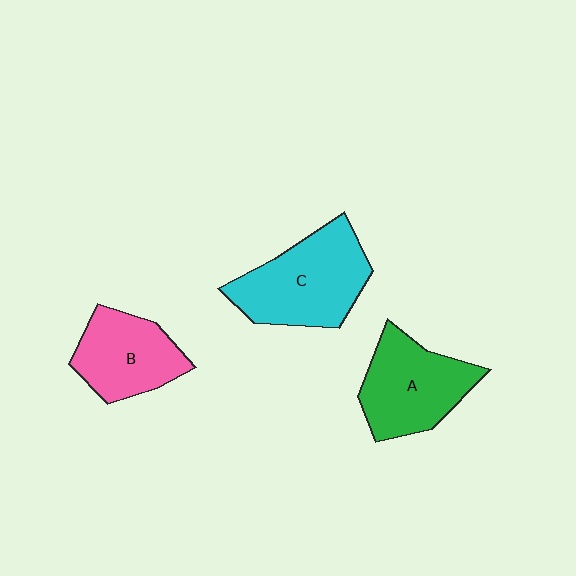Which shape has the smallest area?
Shape B (pink).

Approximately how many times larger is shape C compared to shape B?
Approximately 1.3 times.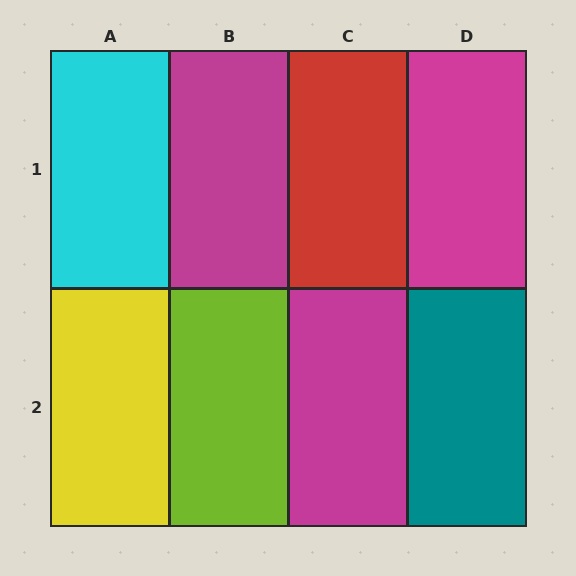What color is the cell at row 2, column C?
Magenta.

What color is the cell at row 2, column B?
Lime.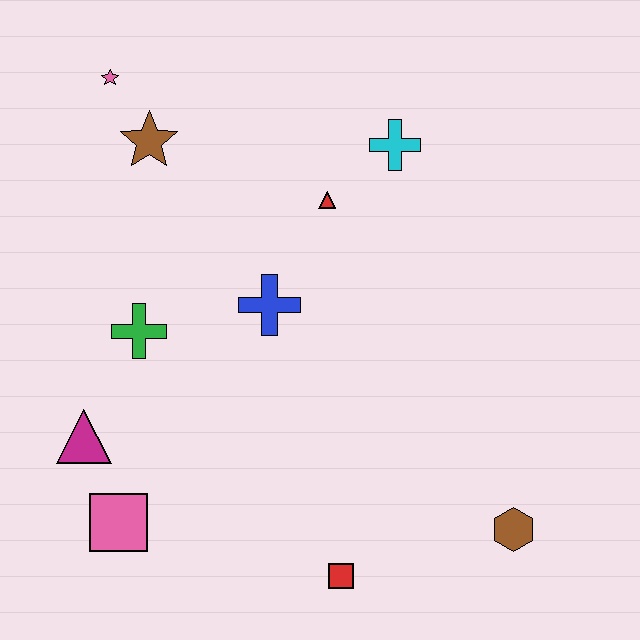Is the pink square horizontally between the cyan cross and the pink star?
Yes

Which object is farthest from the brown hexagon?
The pink star is farthest from the brown hexagon.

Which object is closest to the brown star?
The pink star is closest to the brown star.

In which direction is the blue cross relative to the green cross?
The blue cross is to the right of the green cross.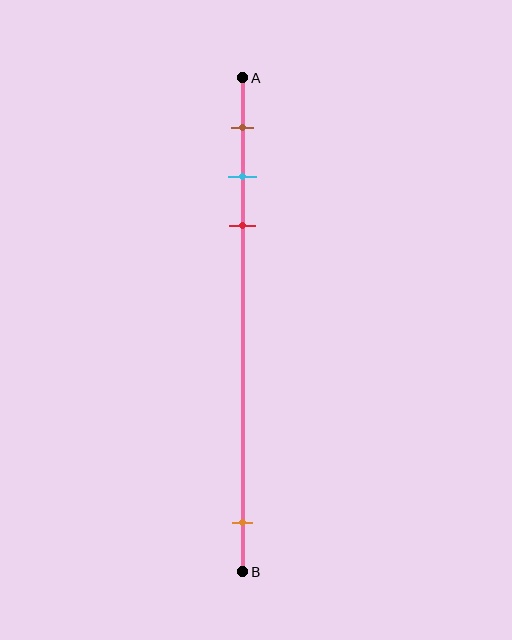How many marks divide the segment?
There are 4 marks dividing the segment.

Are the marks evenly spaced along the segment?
No, the marks are not evenly spaced.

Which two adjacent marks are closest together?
The cyan and red marks are the closest adjacent pair.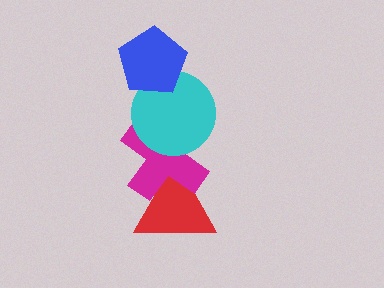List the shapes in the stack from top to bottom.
From top to bottom: the blue pentagon, the cyan circle, the magenta cross, the red triangle.